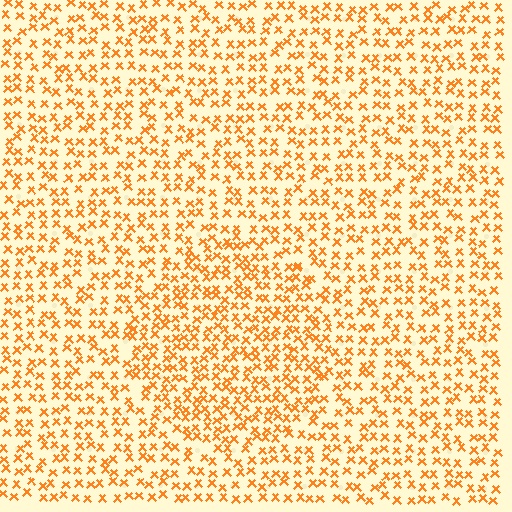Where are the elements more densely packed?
The elements are more densely packed inside the circle boundary.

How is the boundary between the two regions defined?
The boundary is defined by a change in element density (approximately 1.5x ratio). All elements are the same color, size, and shape.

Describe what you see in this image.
The image contains small orange elements arranged at two different densities. A circle-shaped region is visible where the elements are more densely packed than the surrounding area.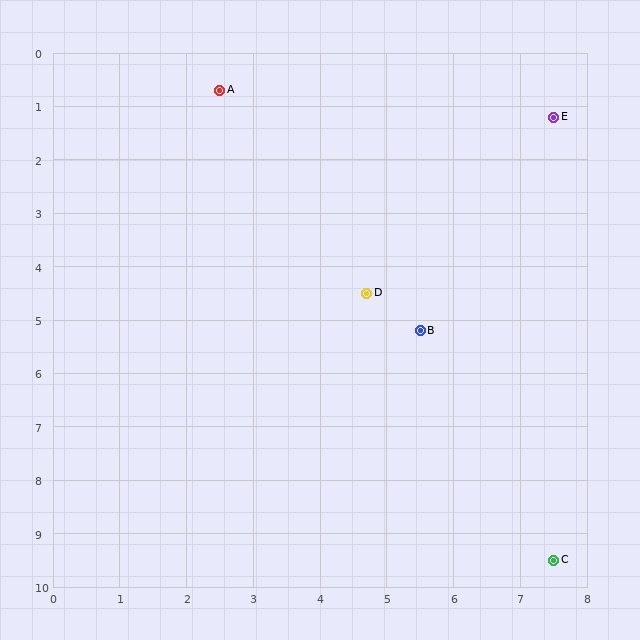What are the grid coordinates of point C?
Point C is at approximately (7.5, 9.5).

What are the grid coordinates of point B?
Point B is at approximately (5.5, 5.2).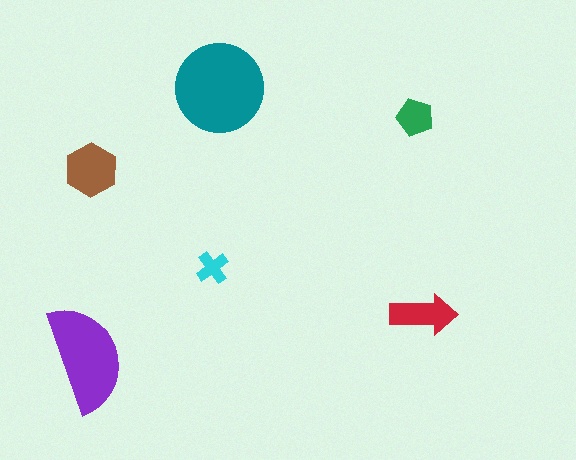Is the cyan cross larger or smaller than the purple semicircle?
Smaller.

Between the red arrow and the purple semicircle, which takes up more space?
The purple semicircle.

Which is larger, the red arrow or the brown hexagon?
The brown hexagon.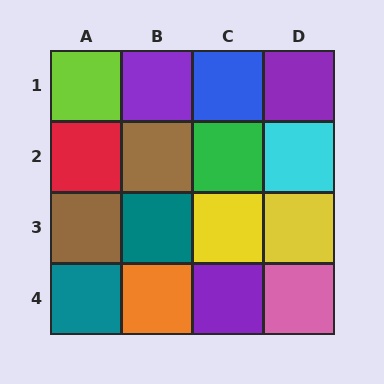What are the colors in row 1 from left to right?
Lime, purple, blue, purple.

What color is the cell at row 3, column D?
Yellow.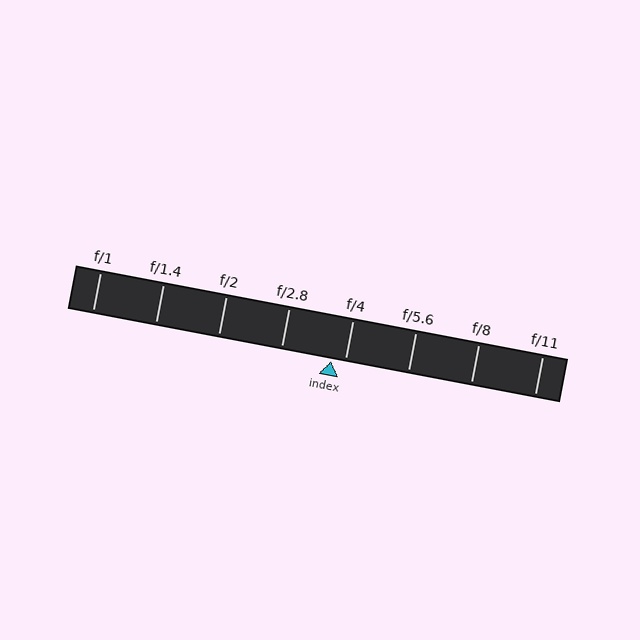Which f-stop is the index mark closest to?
The index mark is closest to f/4.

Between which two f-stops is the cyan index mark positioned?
The index mark is between f/2.8 and f/4.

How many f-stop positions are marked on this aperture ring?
There are 8 f-stop positions marked.